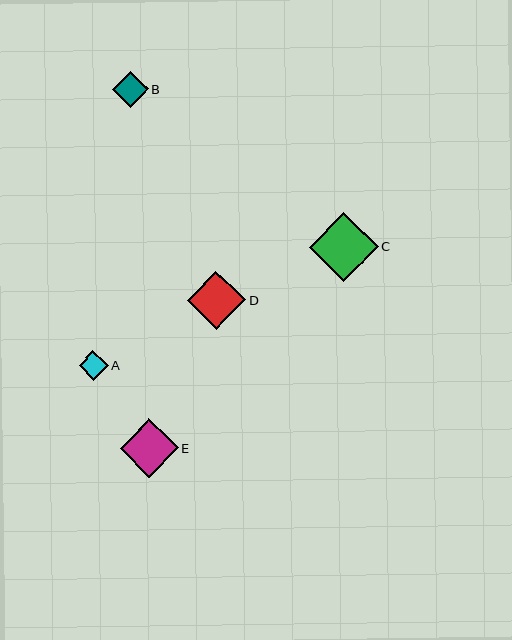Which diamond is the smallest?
Diamond A is the smallest with a size of approximately 29 pixels.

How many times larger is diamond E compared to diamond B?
Diamond E is approximately 1.6 times the size of diamond B.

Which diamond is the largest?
Diamond C is the largest with a size of approximately 69 pixels.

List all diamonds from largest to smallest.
From largest to smallest: C, E, D, B, A.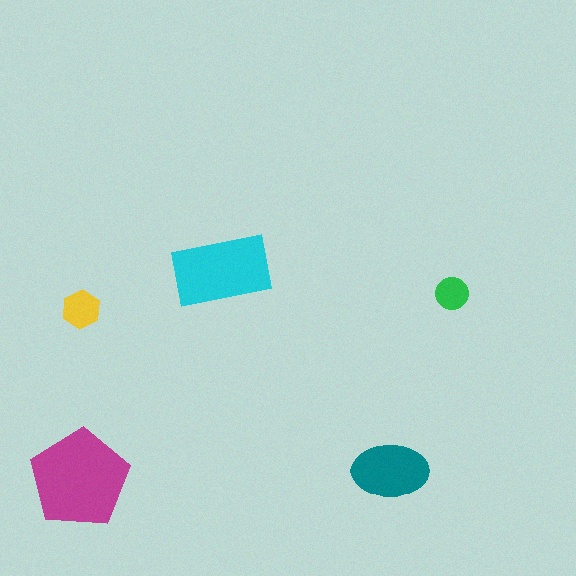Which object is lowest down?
The magenta pentagon is bottommost.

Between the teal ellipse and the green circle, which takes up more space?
The teal ellipse.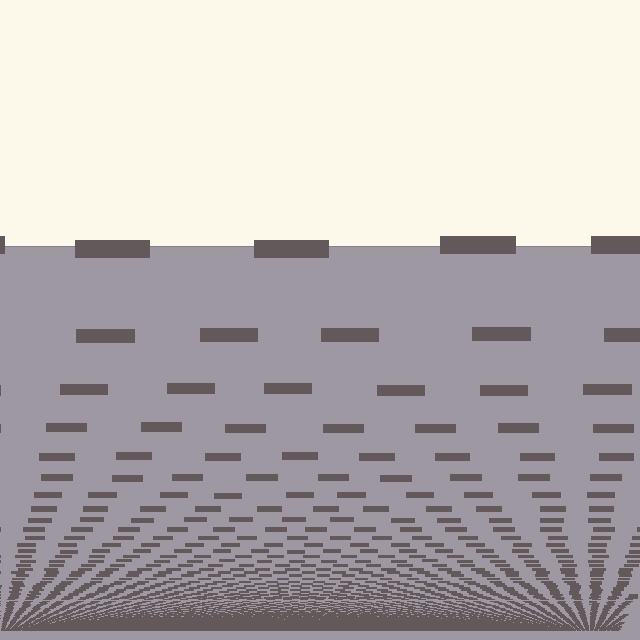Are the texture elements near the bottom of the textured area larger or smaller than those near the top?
Smaller. The gradient is inverted — elements near the bottom are smaller and denser.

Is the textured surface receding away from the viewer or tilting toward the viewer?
The surface appears to tilt toward the viewer. Texture elements get larger and sparser toward the top.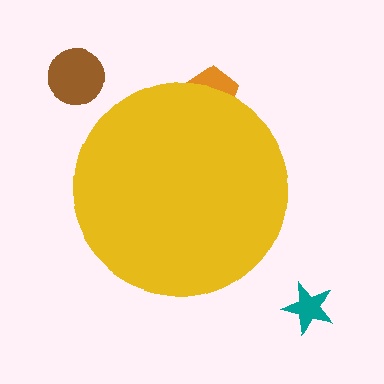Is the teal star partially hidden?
No, the teal star is fully visible.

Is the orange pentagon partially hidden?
Yes, the orange pentagon is partially hidden behind the yellow circle.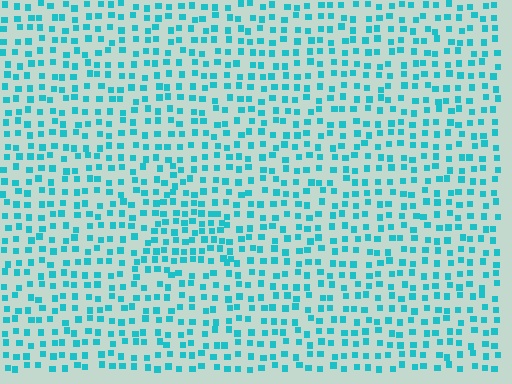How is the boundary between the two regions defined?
The boundary is defined by a change in element density (approximately 1.5x ratio). All elements are the same color, size, and shape.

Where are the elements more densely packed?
The elements are more densely packed inside the triangle boundary.